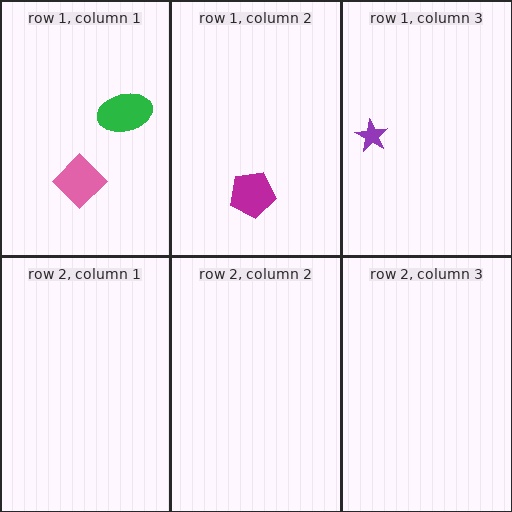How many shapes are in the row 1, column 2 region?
1.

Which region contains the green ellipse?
The row 1, column 1 region.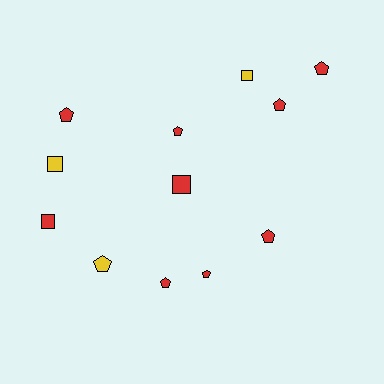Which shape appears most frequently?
Pentagon, with 8 objects.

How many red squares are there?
There are 2 red squares.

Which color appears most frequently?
Red, with 9 objects.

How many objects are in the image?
There are 12 objects.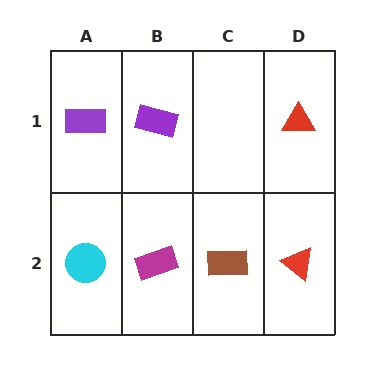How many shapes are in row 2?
4 shapes.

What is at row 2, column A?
A cyan circle.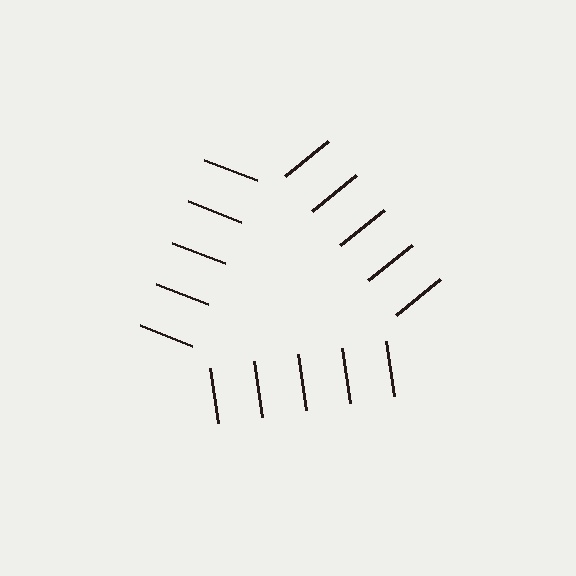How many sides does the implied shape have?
3 sides — the line-ends trace a triangle.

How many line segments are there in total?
15 — 5 along each of the 3 edges.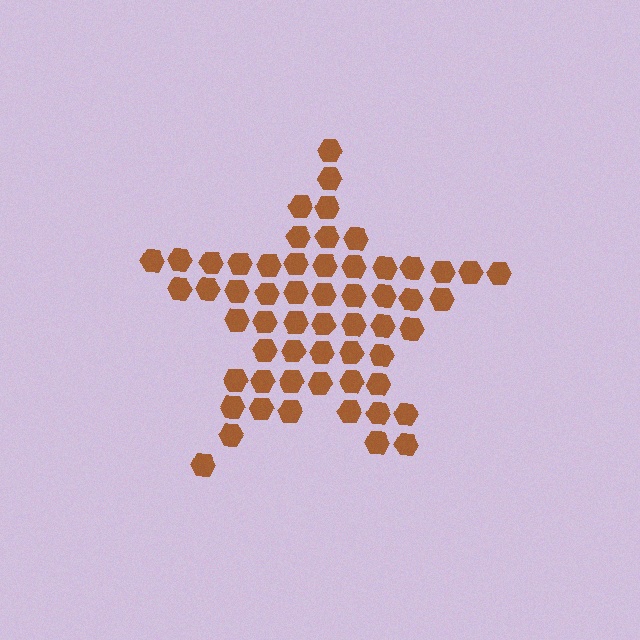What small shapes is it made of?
It is made of small hexagons.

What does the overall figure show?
The overall figure shows a star.